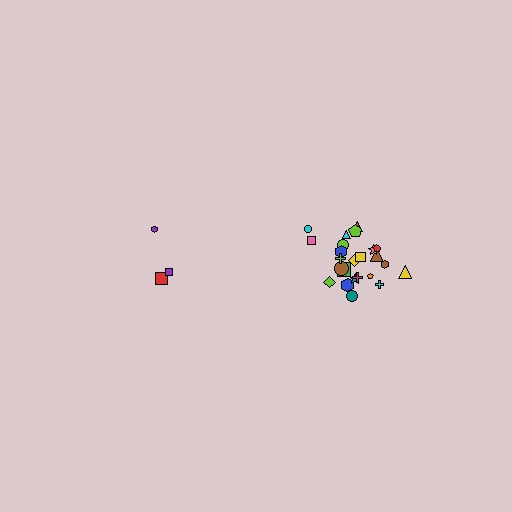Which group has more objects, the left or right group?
The right group.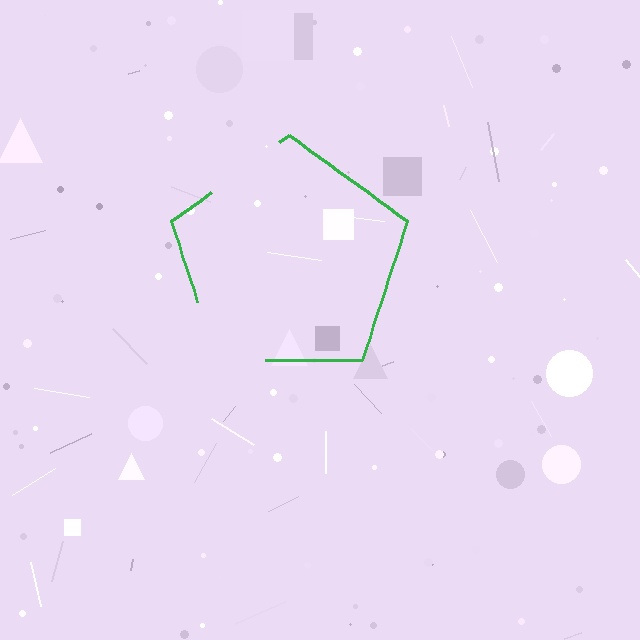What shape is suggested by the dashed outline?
The dashed outline suggests a pentagon.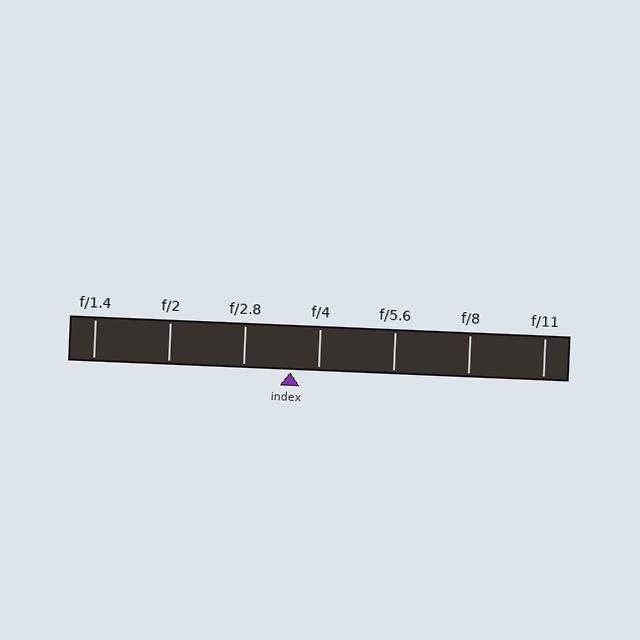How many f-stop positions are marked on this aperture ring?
There are 7 f-stop positions marked.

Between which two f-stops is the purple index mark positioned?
The index mark is between f/2.8 and f/4.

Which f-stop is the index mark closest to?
The index mark is closest to f/4.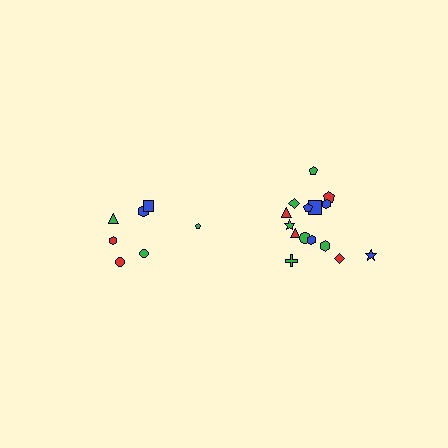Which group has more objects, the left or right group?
The right group.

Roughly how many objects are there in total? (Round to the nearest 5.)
Roughly 20 objects in total.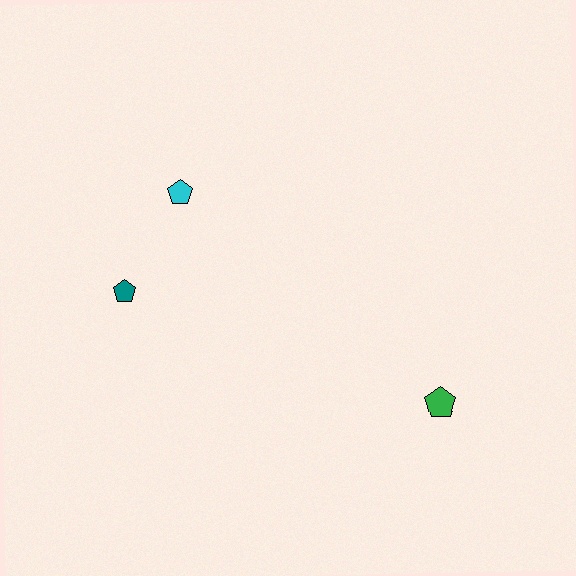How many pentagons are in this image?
There are 3 pentagons.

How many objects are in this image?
There are 3 objects.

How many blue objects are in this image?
There are no blue objects.